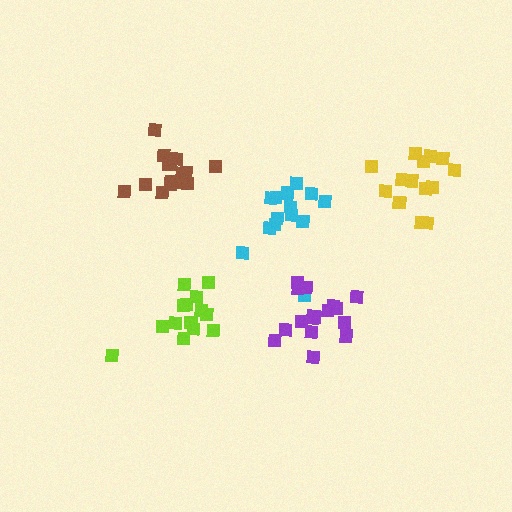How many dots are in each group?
Group 1: 15 dots, Group 2: 14 dots, Group 3: 17 dots, Group 4: 14 dots, Group 5: 14 dots (74 total).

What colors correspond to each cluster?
The clusters are colored: brown, cyan, purple, yellow, lime.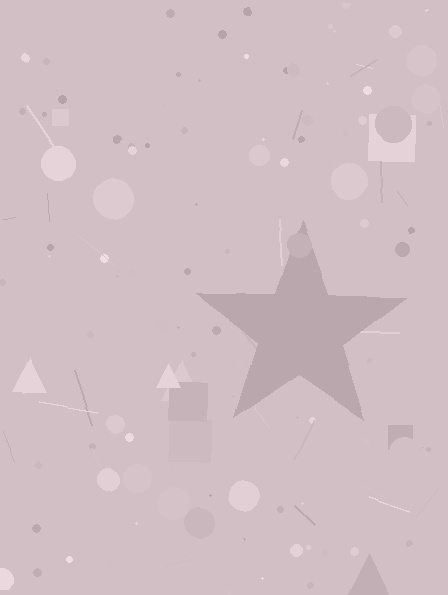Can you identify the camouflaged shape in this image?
The camouflaged shape is a star.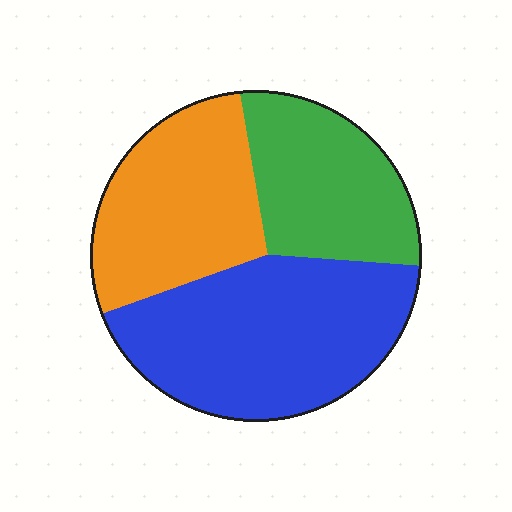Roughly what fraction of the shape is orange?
Orange takes up about one third (1/3) of the shape.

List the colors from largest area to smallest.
From largest to smallest: blue, orange, green.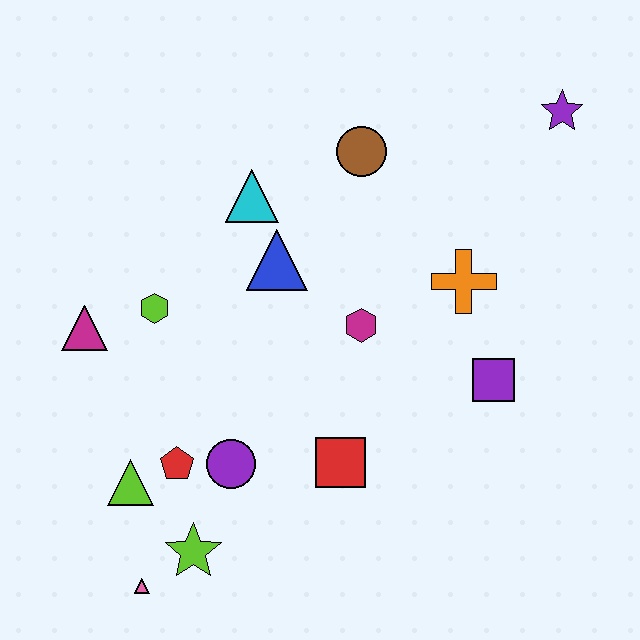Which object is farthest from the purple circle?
The purple star is farthest from the purple circle.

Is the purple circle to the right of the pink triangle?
Yes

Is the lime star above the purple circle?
No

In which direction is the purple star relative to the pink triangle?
The purple star is above the pink triangle.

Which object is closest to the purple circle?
The red pentagon is closest to the purple circle.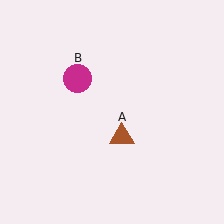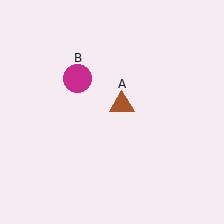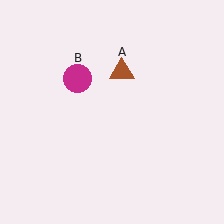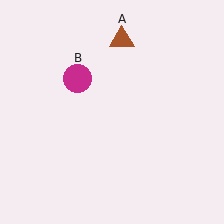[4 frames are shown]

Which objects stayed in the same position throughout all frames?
Magenta circle (object B) remained stationary.